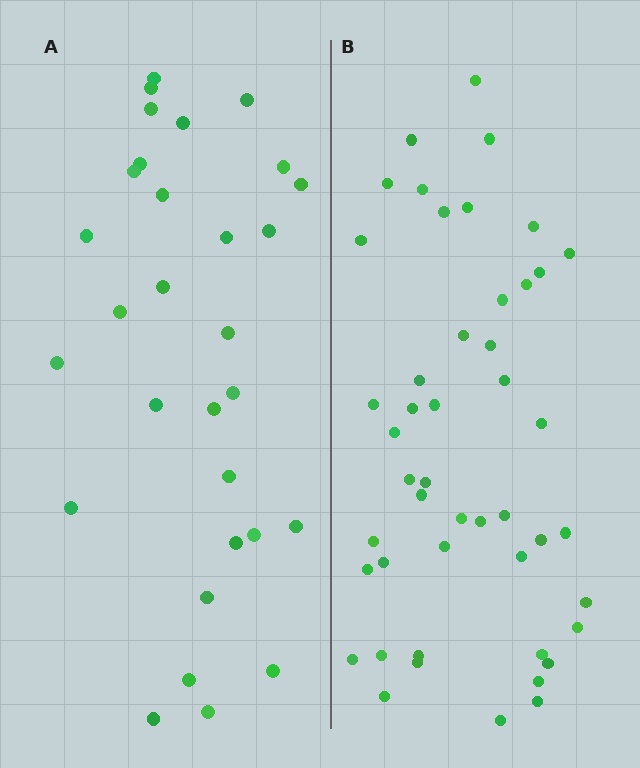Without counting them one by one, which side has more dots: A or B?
Region B (the right region) has more dots.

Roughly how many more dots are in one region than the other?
Region B has approximately 15 more dots than region A.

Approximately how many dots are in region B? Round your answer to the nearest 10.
About 50 dots. (The exact count is 47, which rounds to 50.)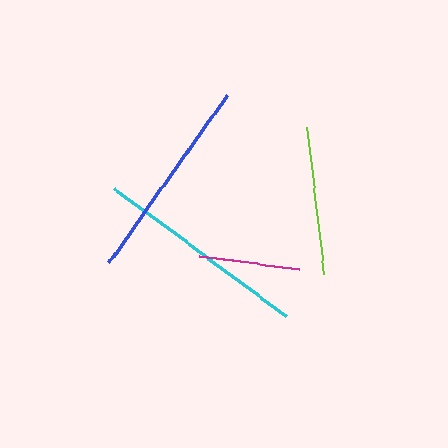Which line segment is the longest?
The cyan line is the longest at approximately 214 pixels.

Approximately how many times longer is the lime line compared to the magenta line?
The lime line is approximately 1.5 times the length of the magenta line.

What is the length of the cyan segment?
The cyan segment is approximately 214 pixels long.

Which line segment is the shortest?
The magenta line is the shortest at approximately 102 pixels.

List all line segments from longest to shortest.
From longest to shortest: cyan, blue, lime, magenta.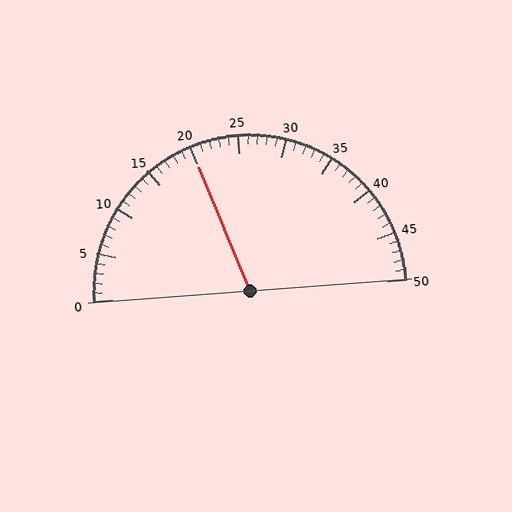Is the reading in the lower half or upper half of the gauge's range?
The reading is in the lower half of the range (0 to 50).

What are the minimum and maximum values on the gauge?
The gauge ranges from 0 to 50.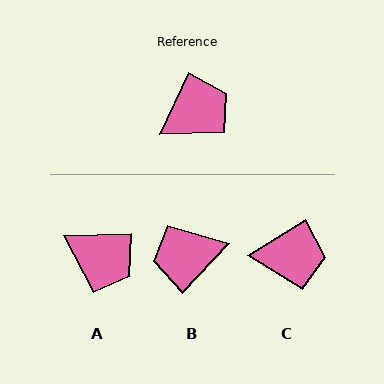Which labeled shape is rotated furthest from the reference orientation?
B, about 162 degrees away.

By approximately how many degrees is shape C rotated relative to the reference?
Approximately 34 degrees clockwise.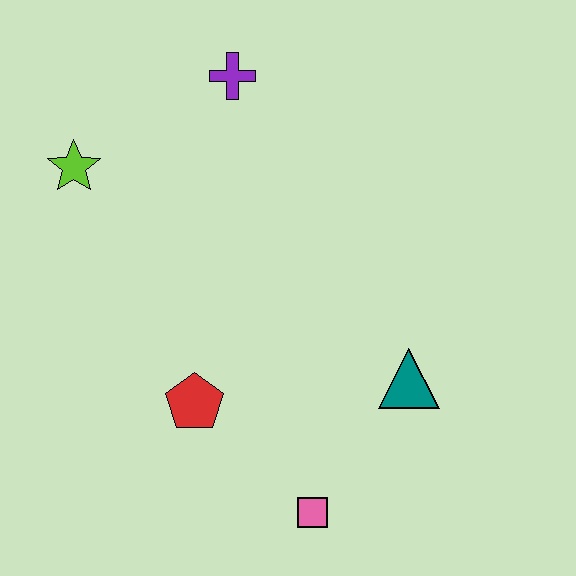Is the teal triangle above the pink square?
Yes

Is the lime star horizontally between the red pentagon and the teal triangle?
No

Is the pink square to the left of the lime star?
No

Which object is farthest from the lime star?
The pink square is farthest from the lime star.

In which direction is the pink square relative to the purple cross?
The pink square is below the purple cross.